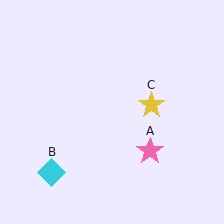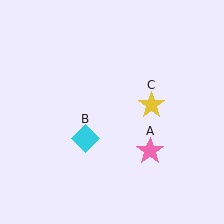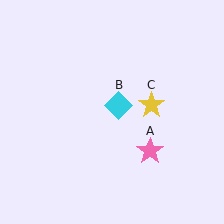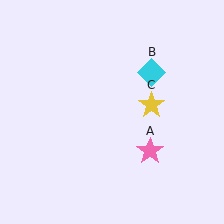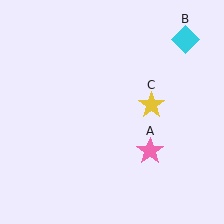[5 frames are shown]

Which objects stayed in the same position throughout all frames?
Pink star (object A) and yellow star (object C) remained stationary.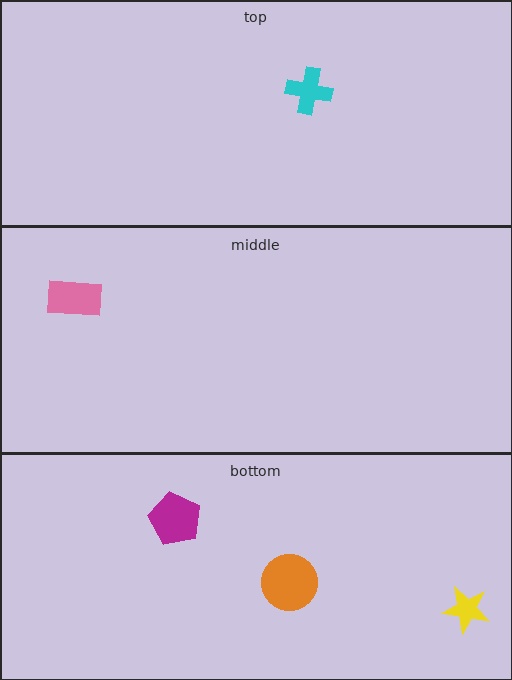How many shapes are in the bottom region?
3.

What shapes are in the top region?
The cyan cross.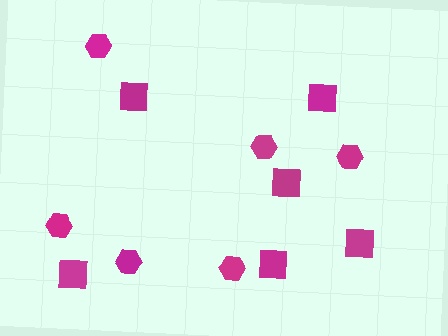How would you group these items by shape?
There are 2 groups: one group of squares (6) and one group of hexagons (6).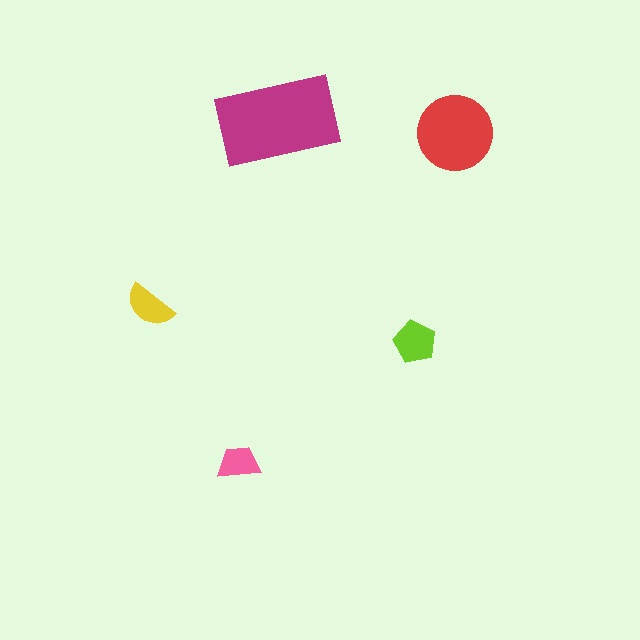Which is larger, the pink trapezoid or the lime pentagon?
The lime pentagon.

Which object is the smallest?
The pink trapezoid.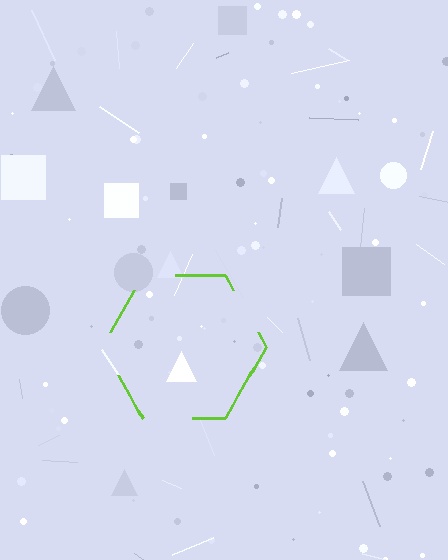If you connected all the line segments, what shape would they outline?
They would outline a hexagon.